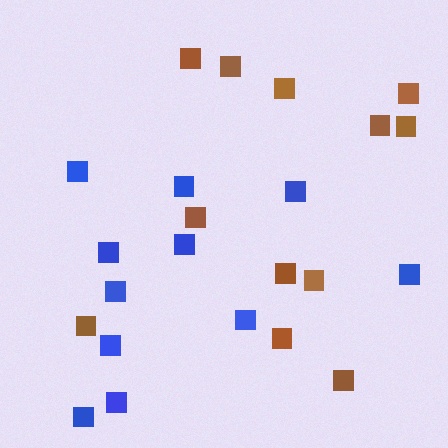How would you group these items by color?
There are 2 groups: one group of brown squares (12) and one group of blue squares (11).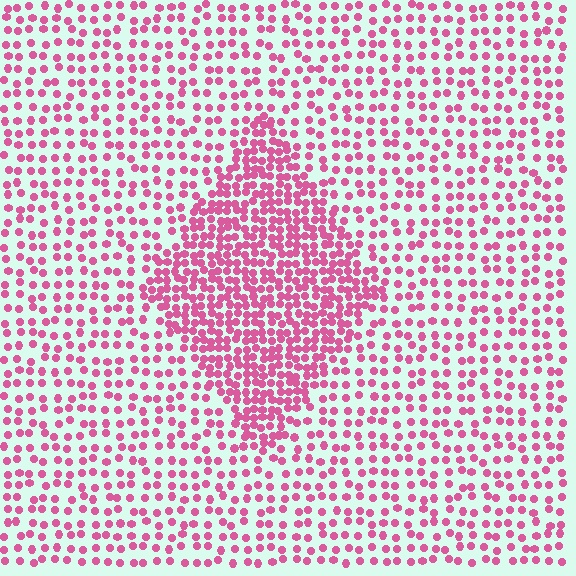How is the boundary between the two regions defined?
The boundary is defined by a change in element density (approximately 2.1x ratio). All elements are the same color, size, and shape.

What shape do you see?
I see a diamond.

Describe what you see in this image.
The image contains small pink elements arranged at two different densities. A diamond-shaped region is visible where the elements are more densely packed than the surrounding area.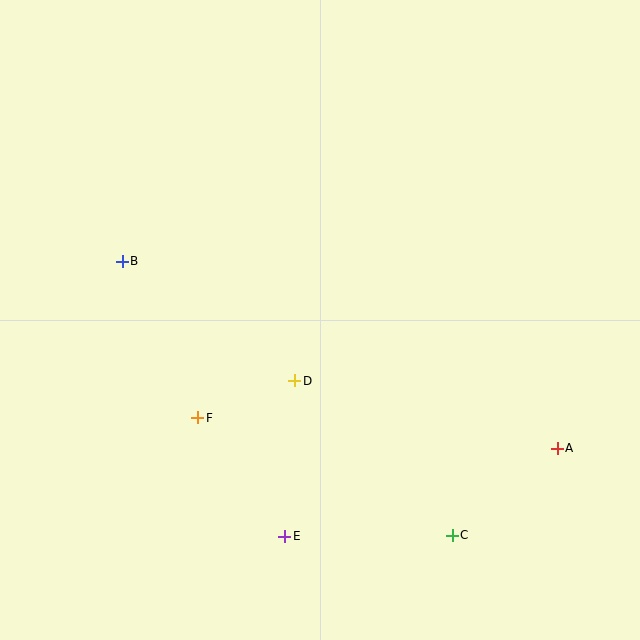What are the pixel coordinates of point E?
Point E is at (285, 536).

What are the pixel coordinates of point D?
Point D is at (295, 381).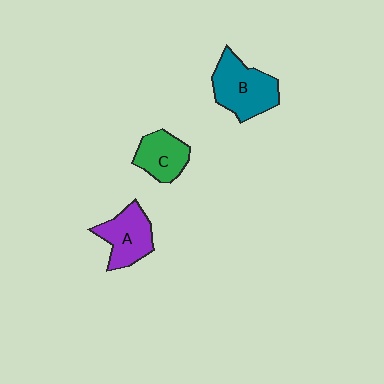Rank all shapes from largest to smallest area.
From largest to smallest: B (teal), A (purple), C (green).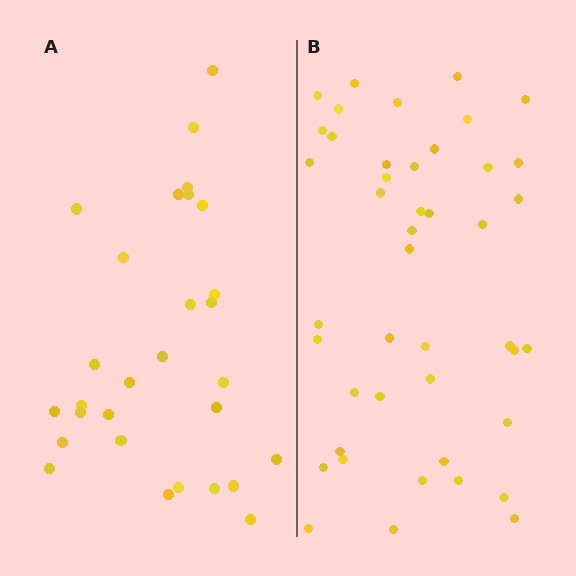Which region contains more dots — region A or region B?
Region B (the right region) has more dots.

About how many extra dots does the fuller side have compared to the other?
Region B has approximately 15 more dots than region A.